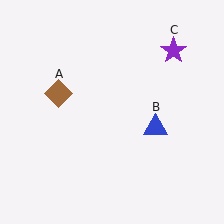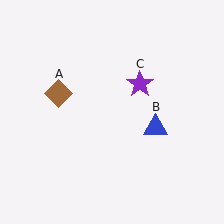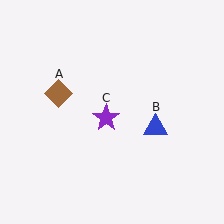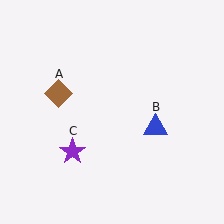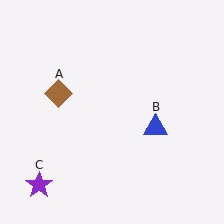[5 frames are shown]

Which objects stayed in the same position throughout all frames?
Brown diamond (object A) and blue triangle (object B) remained stationary.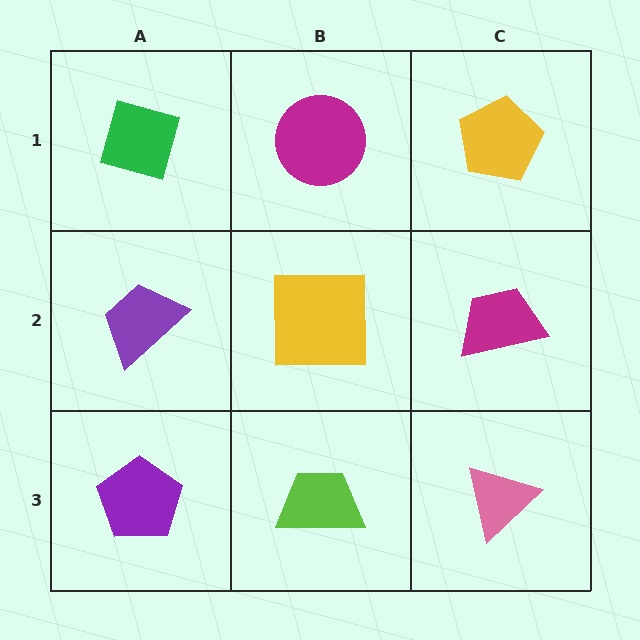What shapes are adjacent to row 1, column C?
A magenta trapezoid (row 2, column C), a magenta circle (row 1, column B).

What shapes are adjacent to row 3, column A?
A purple trapezoid (row 2, column A), a lime trapezoid (row 3, column B).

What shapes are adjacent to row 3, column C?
A magenta trapezoid (row 2, column C), a lime trapezoid (row 3, column B).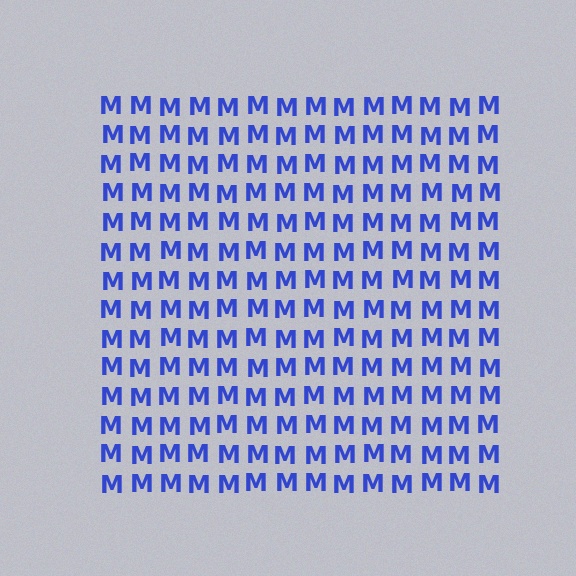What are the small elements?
The small elements are letter M's.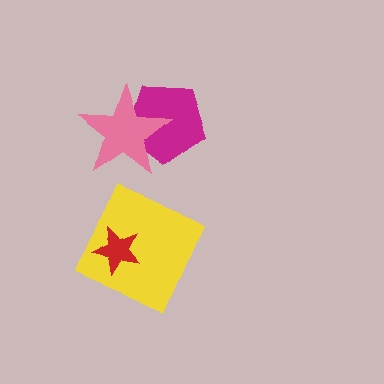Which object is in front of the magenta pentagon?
The pink star is in front of the magenta pentagon.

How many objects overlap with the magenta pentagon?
1 object overlaps with the magenta pentagon.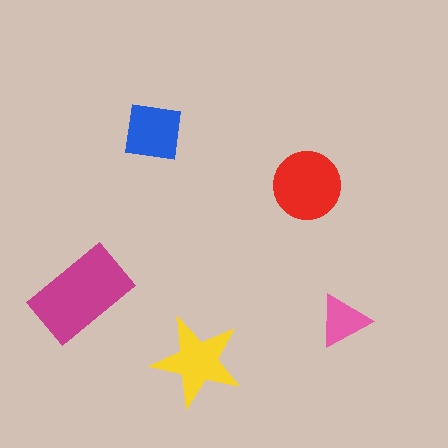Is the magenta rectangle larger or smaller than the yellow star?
Larger.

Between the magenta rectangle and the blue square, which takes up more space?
The magenta rectangle.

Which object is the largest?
The magenta rectangle.